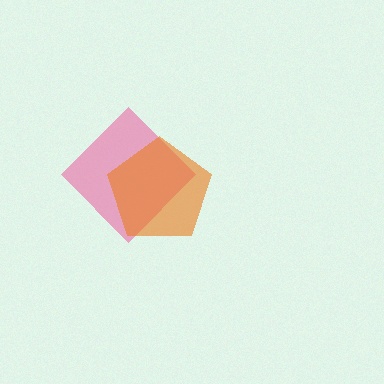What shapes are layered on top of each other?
The layered shapes are: a pink diamond, an orange pentagon.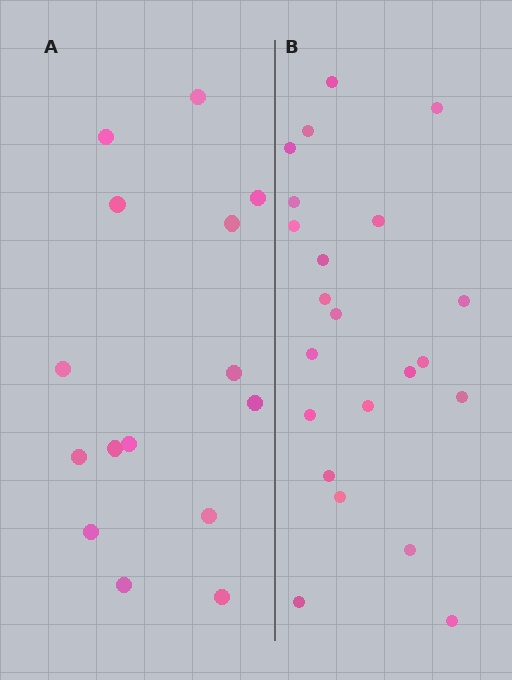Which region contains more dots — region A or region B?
Region B (the right region) has more dots.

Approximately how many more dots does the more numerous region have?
Region B has roughly 8 or so more dots than region A.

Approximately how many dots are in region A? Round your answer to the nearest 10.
About 20 dots. (The exact count is 15, which rounds to 20.)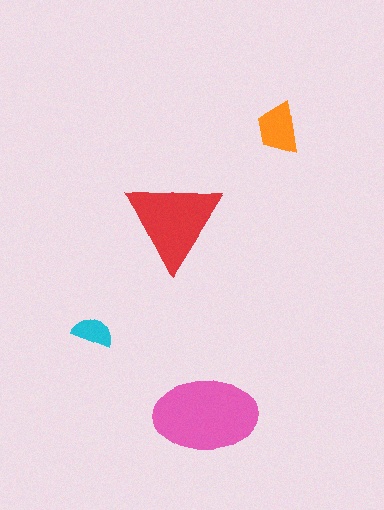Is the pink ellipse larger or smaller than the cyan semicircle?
Larger.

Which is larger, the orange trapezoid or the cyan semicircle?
The orange trapezoid.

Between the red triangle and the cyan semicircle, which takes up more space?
The red triangle.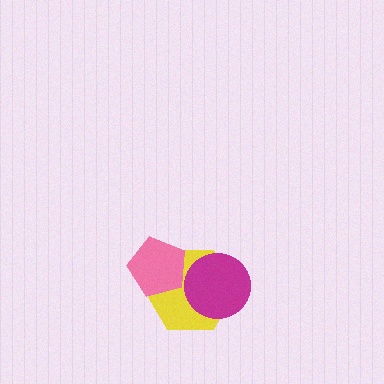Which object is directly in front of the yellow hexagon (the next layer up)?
The magenta circle is directly in front of the yellow hexagon.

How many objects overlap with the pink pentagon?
1 object overlaps with the pink pentagon.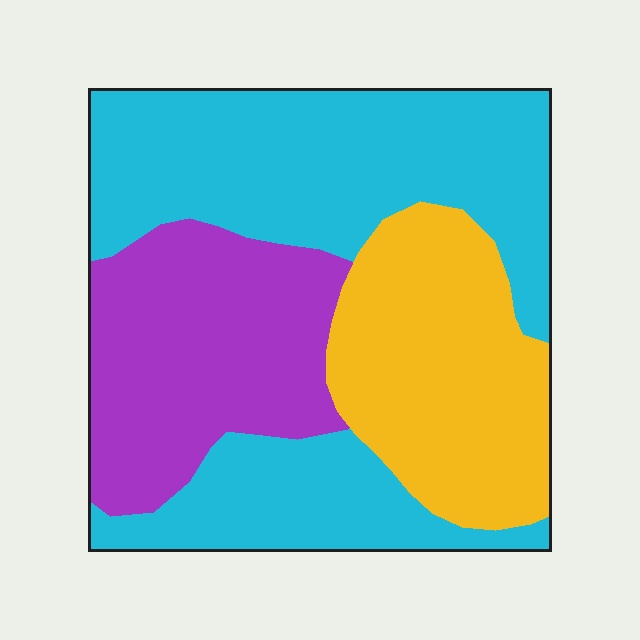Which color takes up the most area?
Cyan, at roughly 50%.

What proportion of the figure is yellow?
Yellow takes up about one quarter (1/4) of the figure.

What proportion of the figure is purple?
Purple takes up about one quarter (1/4) of the figure.